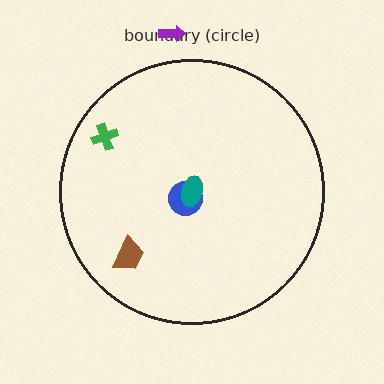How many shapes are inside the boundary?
4 inside, 1 outside.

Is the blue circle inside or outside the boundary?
Inside.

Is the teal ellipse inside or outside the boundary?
Inside.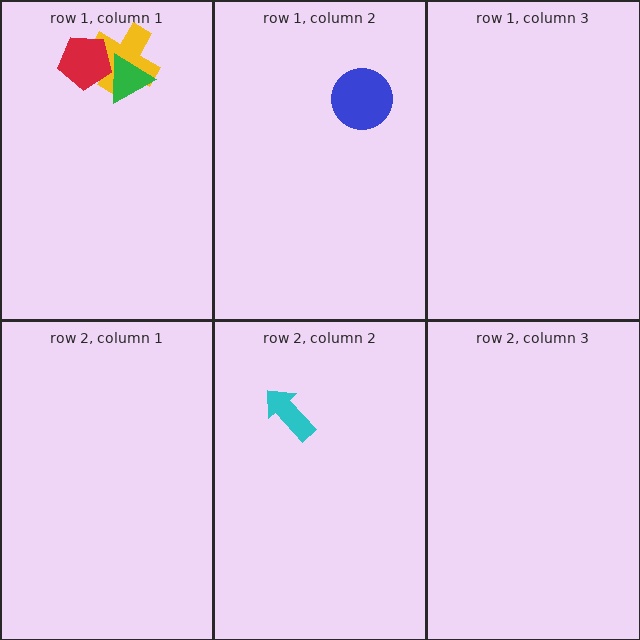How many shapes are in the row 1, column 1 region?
3.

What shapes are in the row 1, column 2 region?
The blue circle.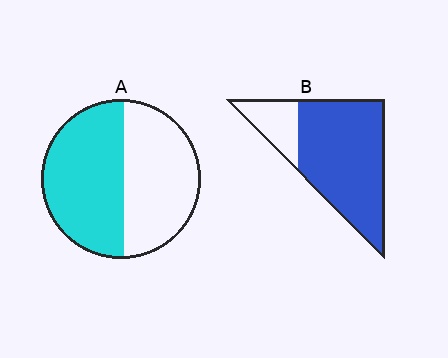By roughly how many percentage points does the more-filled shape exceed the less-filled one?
By roughly 25 percentage points (B over A).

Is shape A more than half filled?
Roughly half.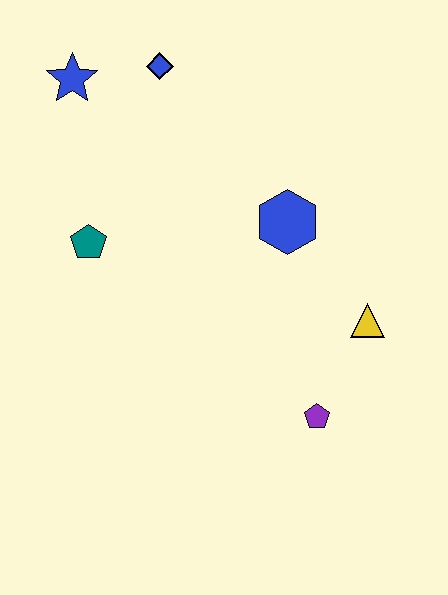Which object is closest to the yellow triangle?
The purple pentagon is closest to the yellow triangle.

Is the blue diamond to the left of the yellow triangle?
Yes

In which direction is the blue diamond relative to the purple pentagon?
The blue diamond is above the purple pentagon.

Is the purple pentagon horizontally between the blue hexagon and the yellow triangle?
Yes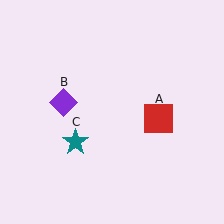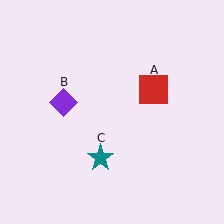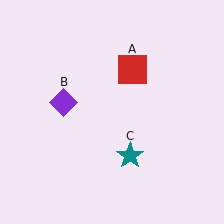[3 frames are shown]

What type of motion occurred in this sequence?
The red square (object A), teal star (object C) rotated counterclockwise around the center of the scene.